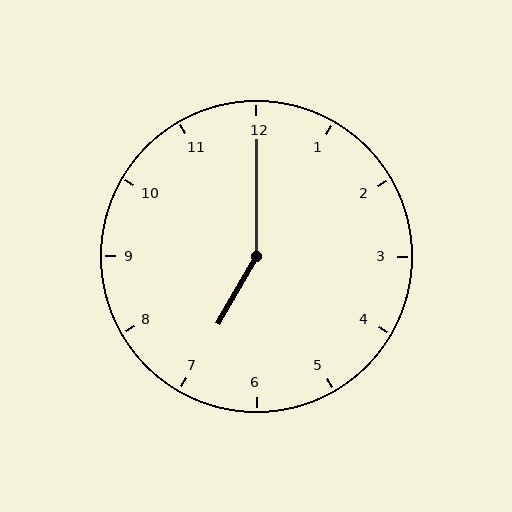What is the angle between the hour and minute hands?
Approximately 150 degrees.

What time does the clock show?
7:00.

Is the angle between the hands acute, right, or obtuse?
It is obtuse.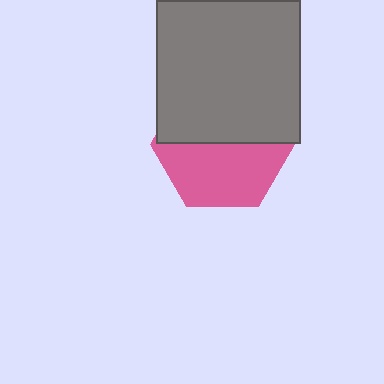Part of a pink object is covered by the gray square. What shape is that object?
It is a hexagon.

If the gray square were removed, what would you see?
You would see the complete pink hexagon.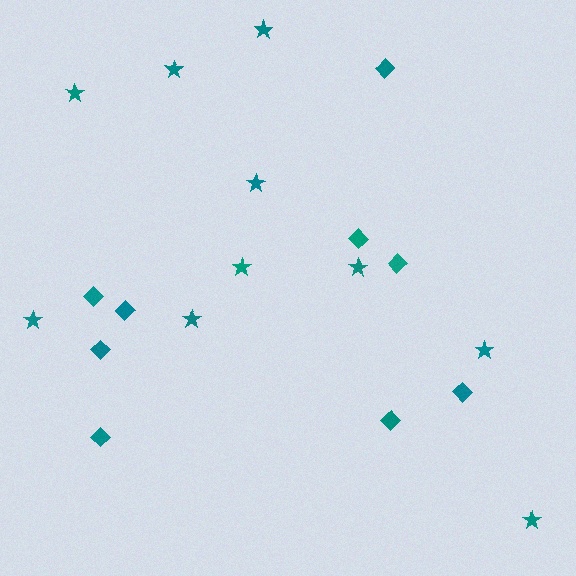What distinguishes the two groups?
There are 2 groups: one group of stars (10) and one group of diamonds (9).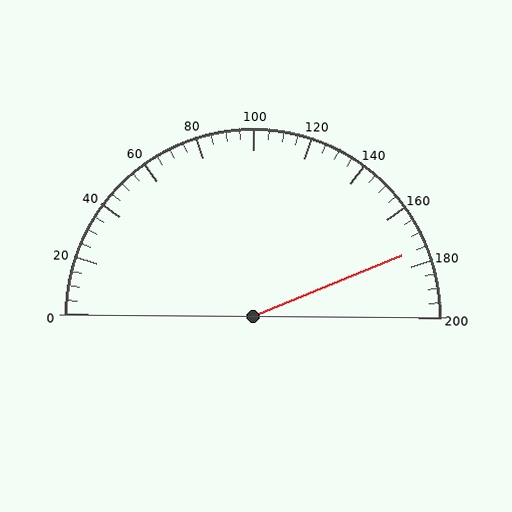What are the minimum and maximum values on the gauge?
The gauge ranges from 0 to 200.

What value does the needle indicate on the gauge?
The needle indicates approximately 175.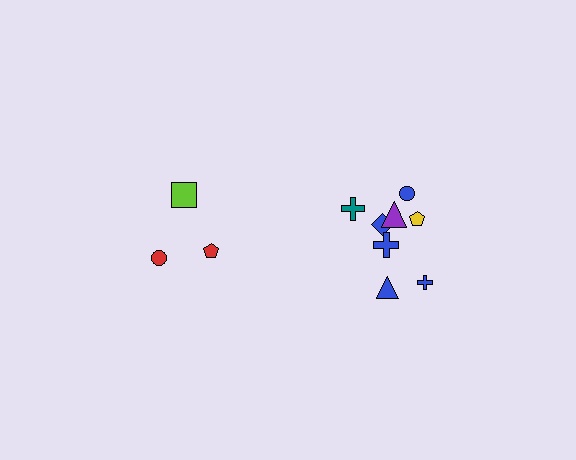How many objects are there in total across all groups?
There are 11 objects.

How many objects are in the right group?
There are 8 objects.